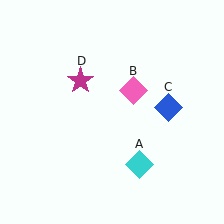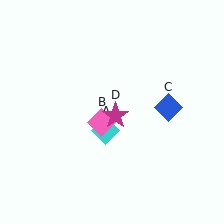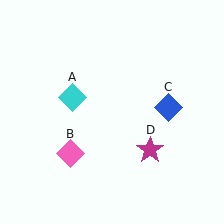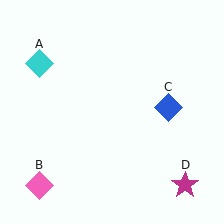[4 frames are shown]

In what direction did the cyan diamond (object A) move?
The cyan diamond (object A) moved up and to the left.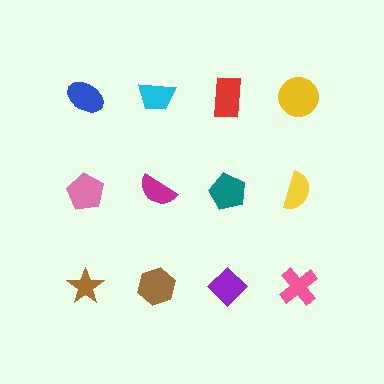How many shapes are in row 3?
4 shapes.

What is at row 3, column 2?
A brown hexagon.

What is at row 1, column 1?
A blue ellipse.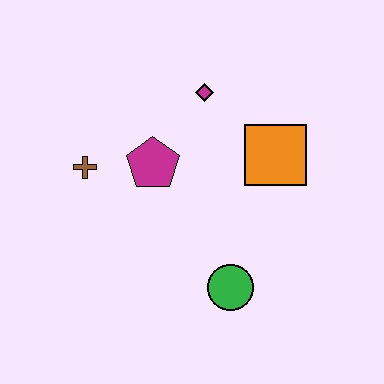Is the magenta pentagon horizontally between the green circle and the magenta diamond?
No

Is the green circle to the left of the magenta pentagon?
No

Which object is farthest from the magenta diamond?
The green circle is farthest from the magenta diamond.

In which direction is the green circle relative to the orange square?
The green circle is below the orange square.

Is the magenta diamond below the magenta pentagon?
No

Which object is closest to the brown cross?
The magenta pentagon is closest to the brown cross.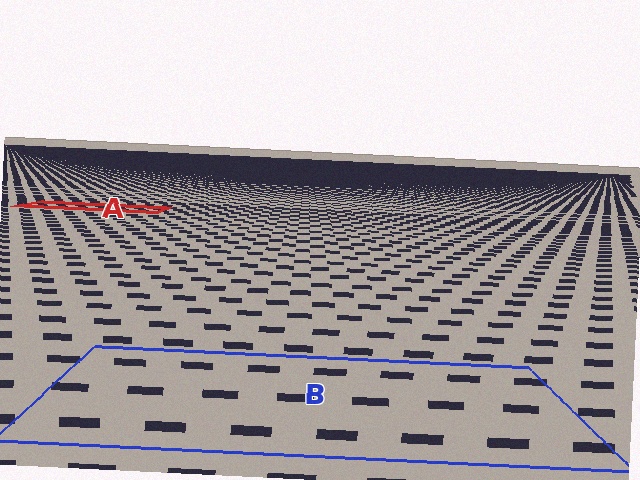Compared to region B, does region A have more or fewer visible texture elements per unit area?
Region A has more texture elements per unit area — they are packed more densely because it is farther away.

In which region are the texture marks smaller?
The texture marks are smaller in region A, because it is farther away.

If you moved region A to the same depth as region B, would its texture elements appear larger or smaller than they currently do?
They would appear larger. At a closer depth, the same texture elements are projected at a bigger on-screen size.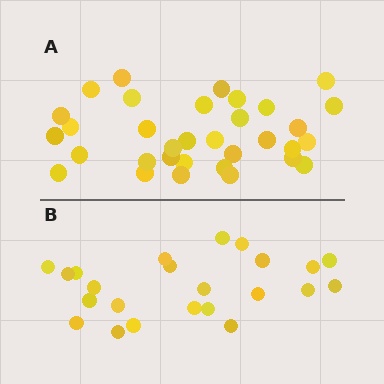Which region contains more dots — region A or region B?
Region A (the top region) has more dots.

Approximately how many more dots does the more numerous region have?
Region A has roughly 10 or so more dots than region B.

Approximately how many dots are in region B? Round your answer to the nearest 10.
About 20 dots. (The exact count is 23, which rounds to 20.)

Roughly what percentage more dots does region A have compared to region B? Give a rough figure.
About 45% more.